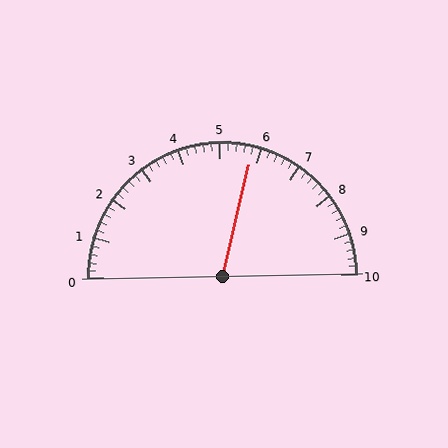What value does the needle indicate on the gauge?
The needle indicates approximately 5.8.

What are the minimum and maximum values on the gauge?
The gauge ranges from 0 to 10.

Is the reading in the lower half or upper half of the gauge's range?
The reading is in the upper half of the range (0 to 10).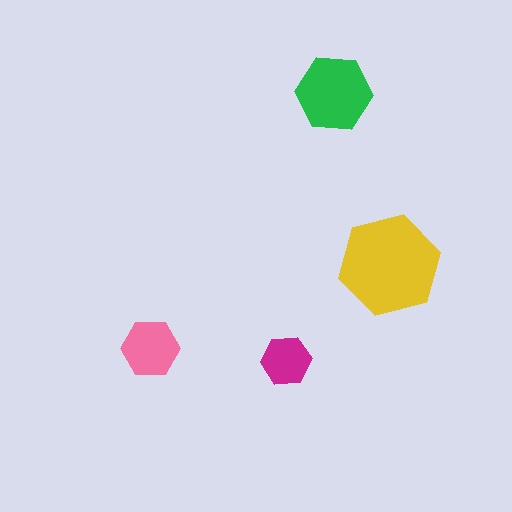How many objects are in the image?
There are 4 objects in the image.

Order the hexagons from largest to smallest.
the yellow one, the green one, the pink one, the magenta one.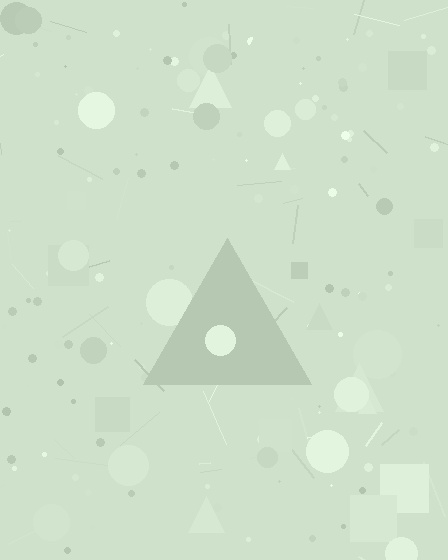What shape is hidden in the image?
A triangle is hidden in the image.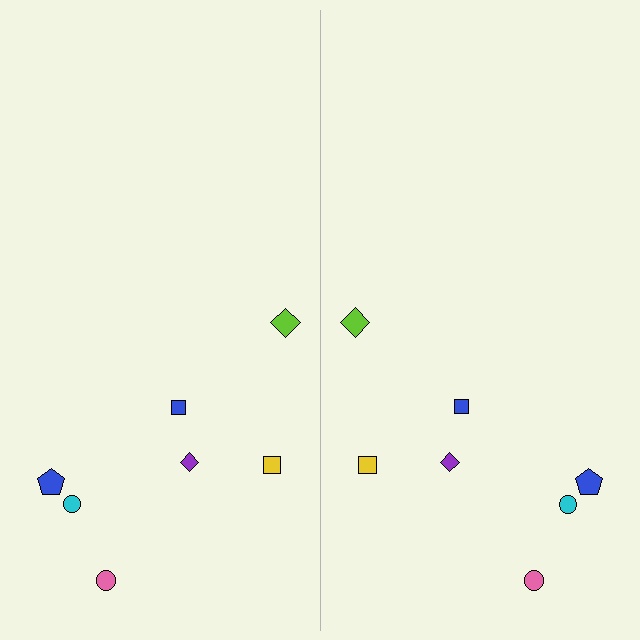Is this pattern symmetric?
Yes, this pattern has bilateral (reflection) symmetry.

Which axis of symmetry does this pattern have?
The pattern has a vertical axis of symmetry running through the center of the image.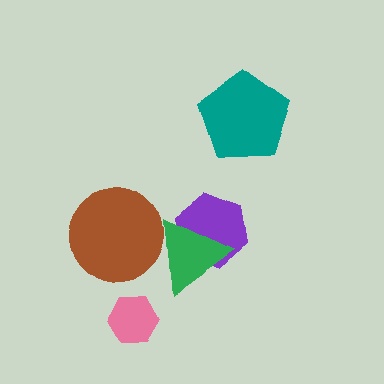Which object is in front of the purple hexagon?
The green triangle is in front of the purple hexagon.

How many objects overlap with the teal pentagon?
0 objects overlap with the teal pentagon.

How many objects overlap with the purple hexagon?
1 object overlaps with the purple hexagon.